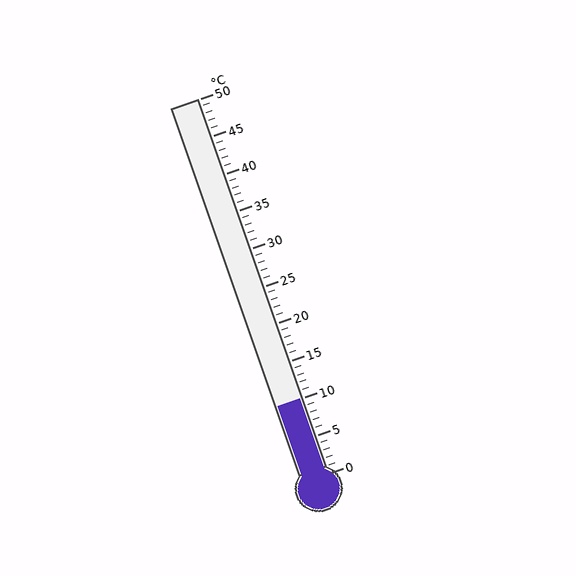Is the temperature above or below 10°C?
The temperature is at 10°C.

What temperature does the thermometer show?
The thermometer shows approximately 10°C.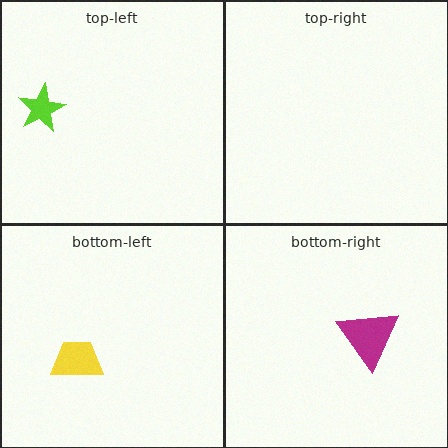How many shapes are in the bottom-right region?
1.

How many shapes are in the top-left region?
1.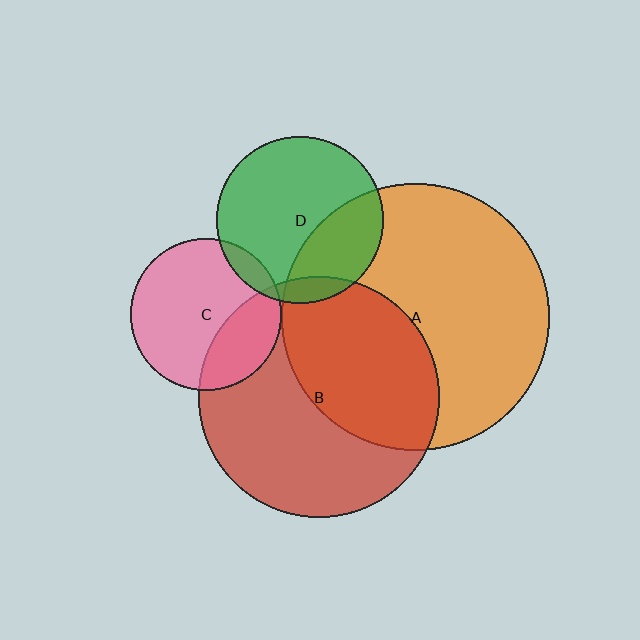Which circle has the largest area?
Circle A (orange).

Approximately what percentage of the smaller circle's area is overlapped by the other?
Approximately 45%.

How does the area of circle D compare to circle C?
Approximately 1.2 times.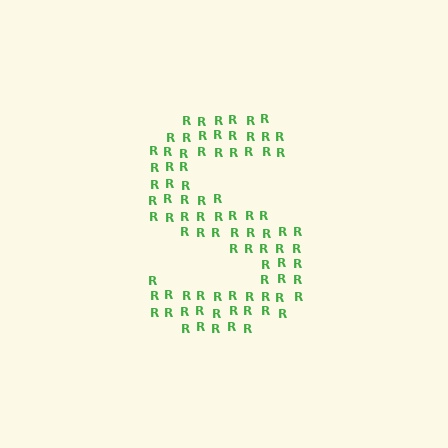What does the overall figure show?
The overall figure shows the letter S.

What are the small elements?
The small elements are letter R's.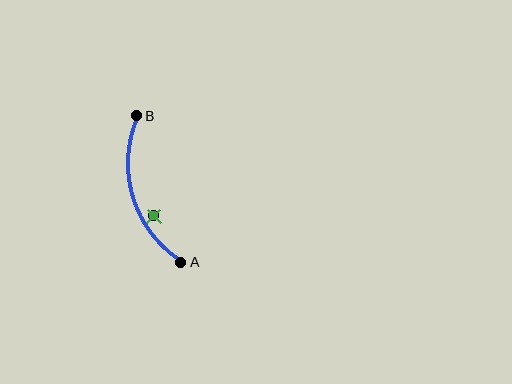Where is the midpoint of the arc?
The arc midpoint is the point on the curve farthest from the straight line joining A and B. It sits to the left of that line.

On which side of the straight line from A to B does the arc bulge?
The arc bulges to the left of the straight line connecting A and B.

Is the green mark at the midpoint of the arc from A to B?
No — the green mark does not lie on the arc at all. It sits slightly inside the curve.